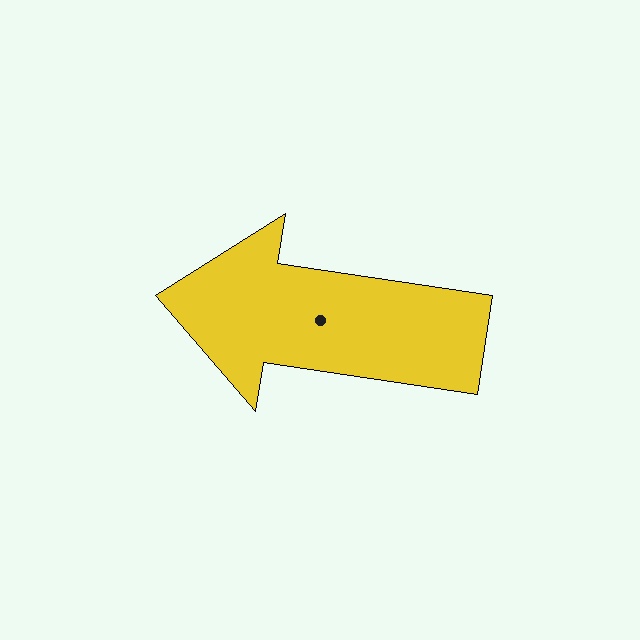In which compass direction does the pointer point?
West.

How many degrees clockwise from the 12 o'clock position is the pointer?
Approximately 279 degrees.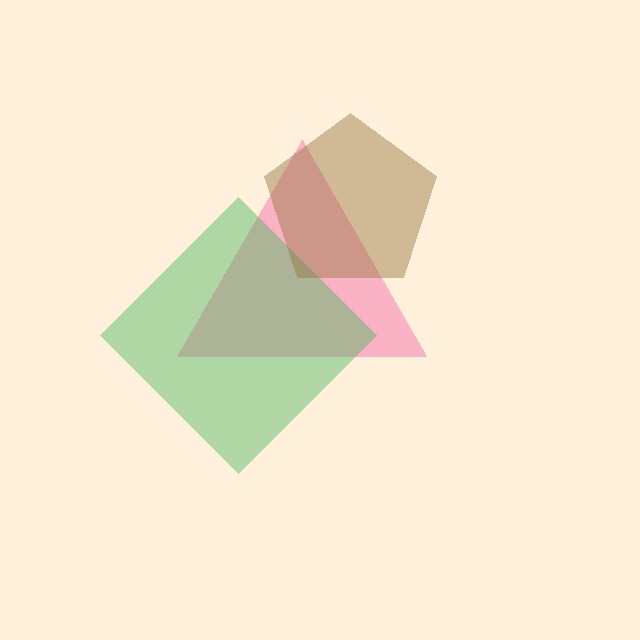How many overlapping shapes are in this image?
There are 3 overlapping shapes in the image.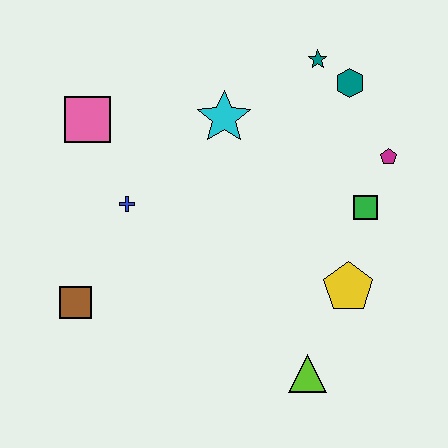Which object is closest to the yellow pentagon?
The green square is closest to the yellow pentagon.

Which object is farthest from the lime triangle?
The pink square is farthest from the lime triangle.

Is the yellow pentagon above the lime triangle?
Yes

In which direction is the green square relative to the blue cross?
The green square is to the right of the blue cross.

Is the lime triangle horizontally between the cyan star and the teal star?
Yes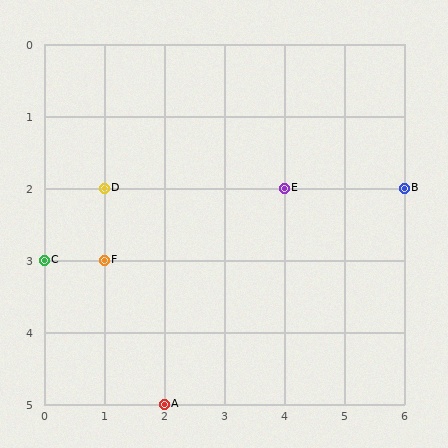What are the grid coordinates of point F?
Point F is at grid coordinates (1, 3).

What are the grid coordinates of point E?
Point E is at grid coordinates (4, 2).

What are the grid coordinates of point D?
Point D is at grid coordinates (1, 2).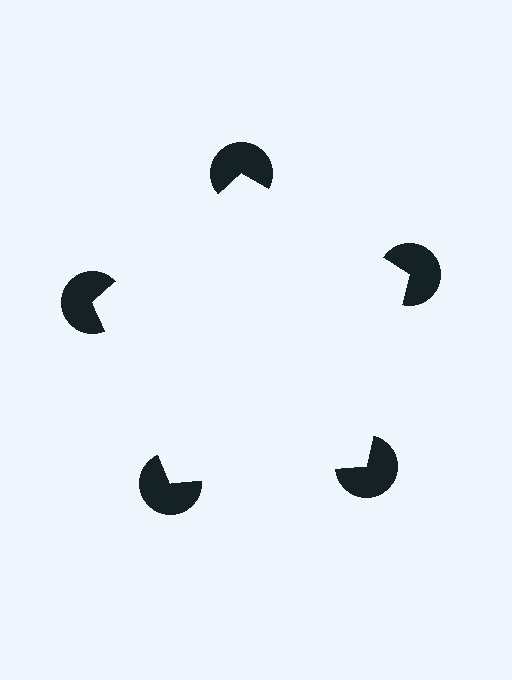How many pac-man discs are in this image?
There are 5 — one at each vertex of the illusory pentagon.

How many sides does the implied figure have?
5 sides.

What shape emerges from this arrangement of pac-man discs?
An illusory pentagon — its edges are inferred from the aligned wedge cuts in the pac-man discs, not physically drawn.